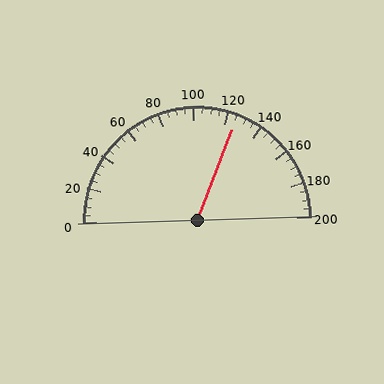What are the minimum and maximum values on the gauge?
The gauge ranges from 0 to 200.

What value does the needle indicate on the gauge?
The needle indicates approximately 125.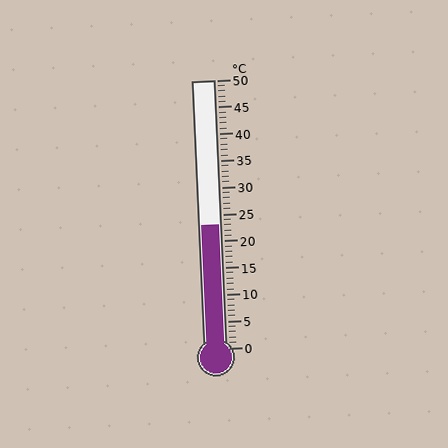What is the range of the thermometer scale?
The thermometer scale ranges from 0°C to 50°C.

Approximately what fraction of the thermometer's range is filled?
The thermometer is filled to approximately 45% of its range.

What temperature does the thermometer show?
The thermometer shows approximately 23°C.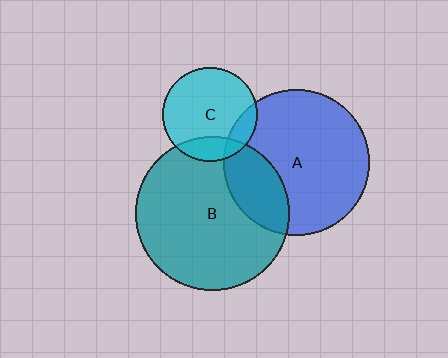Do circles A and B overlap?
Yes.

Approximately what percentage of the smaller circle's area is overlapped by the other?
Approximately 25%.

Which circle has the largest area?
Circle B (teal).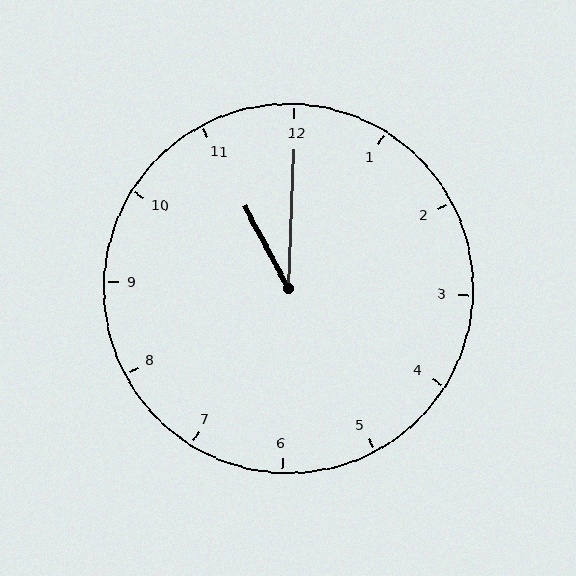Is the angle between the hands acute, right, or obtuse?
It is acute.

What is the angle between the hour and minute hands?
Approximately 30 degrees.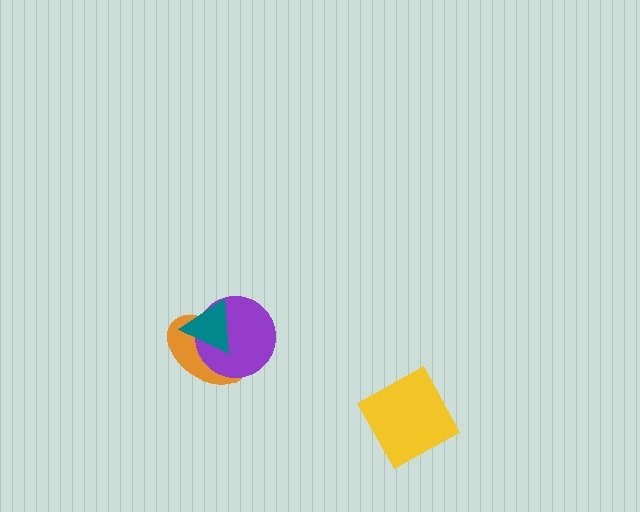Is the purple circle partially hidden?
Yes, it is partially covered by another shape.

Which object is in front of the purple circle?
The teal triangle is in front of the purple circle.